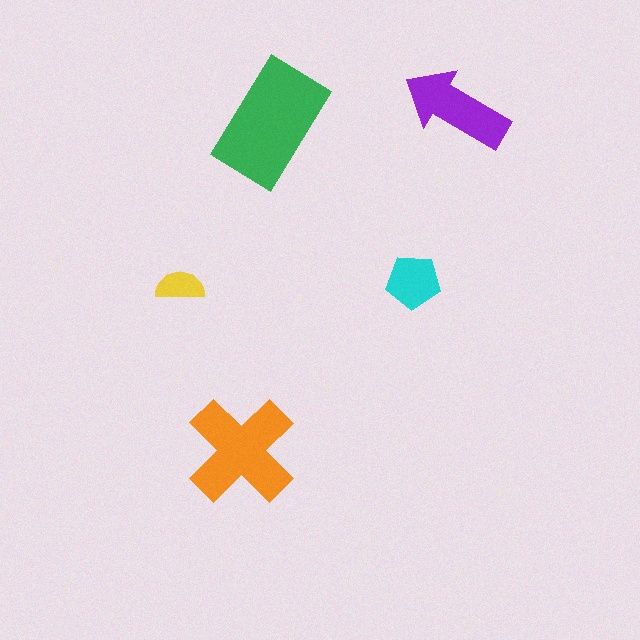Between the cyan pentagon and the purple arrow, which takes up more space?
The purple arrow.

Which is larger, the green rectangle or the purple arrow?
The green rectangle.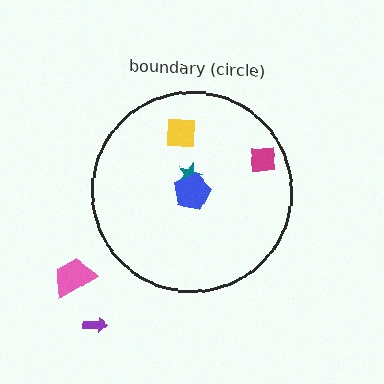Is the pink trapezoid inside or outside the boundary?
Outside.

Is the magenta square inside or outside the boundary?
Inside.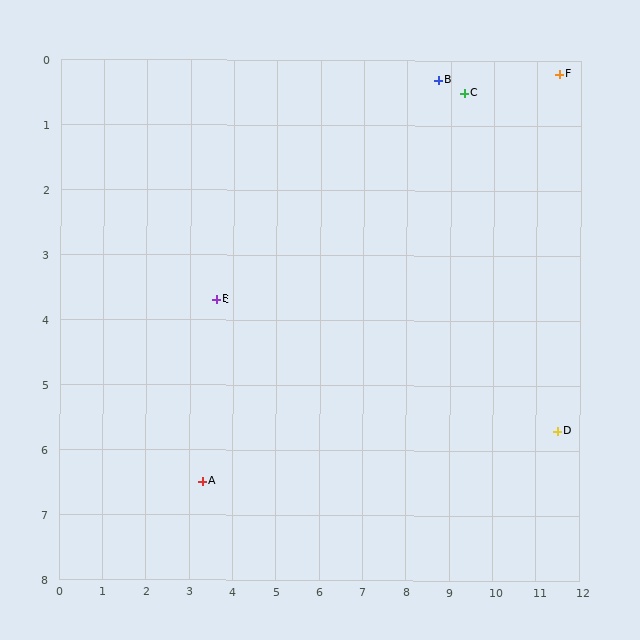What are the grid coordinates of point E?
Point E is at approximately (3.6, 3.7).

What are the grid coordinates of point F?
Point F is at approximately (11.5, 0.2).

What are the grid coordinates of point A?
Point A is at approximately (3.3, 6.5).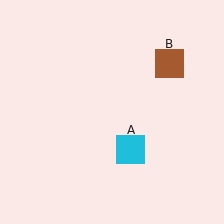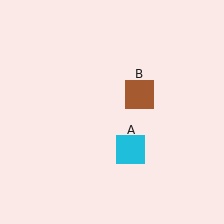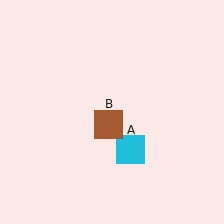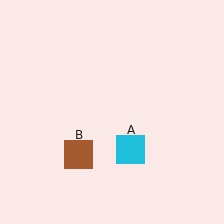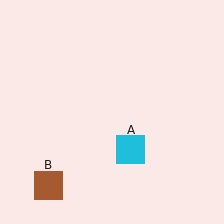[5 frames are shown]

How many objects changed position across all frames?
1 object changed position: brown square (object B).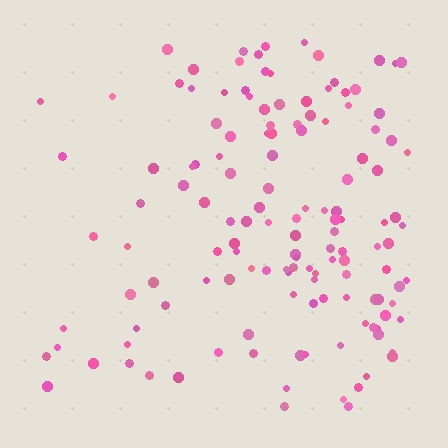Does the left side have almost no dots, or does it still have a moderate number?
Still a moderate number, just noticeably fewer than the right.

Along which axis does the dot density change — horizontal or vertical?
Horizontal.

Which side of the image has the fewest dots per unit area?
The left.